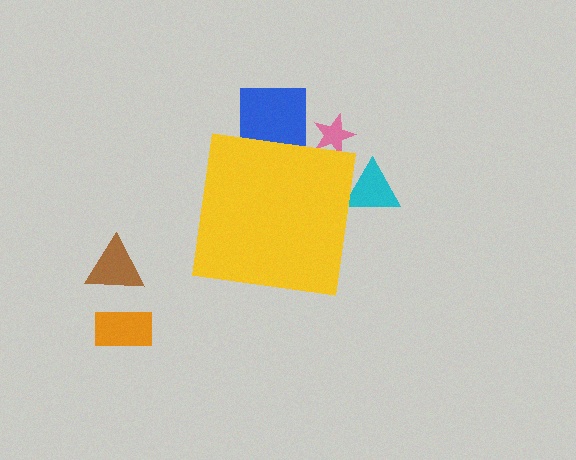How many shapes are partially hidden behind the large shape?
3 shapes are partially hidden.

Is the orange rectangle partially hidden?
No, the orange rectangle is fully visible.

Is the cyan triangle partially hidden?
Yes, the cyan triangle is partially hidden behind the yellow square.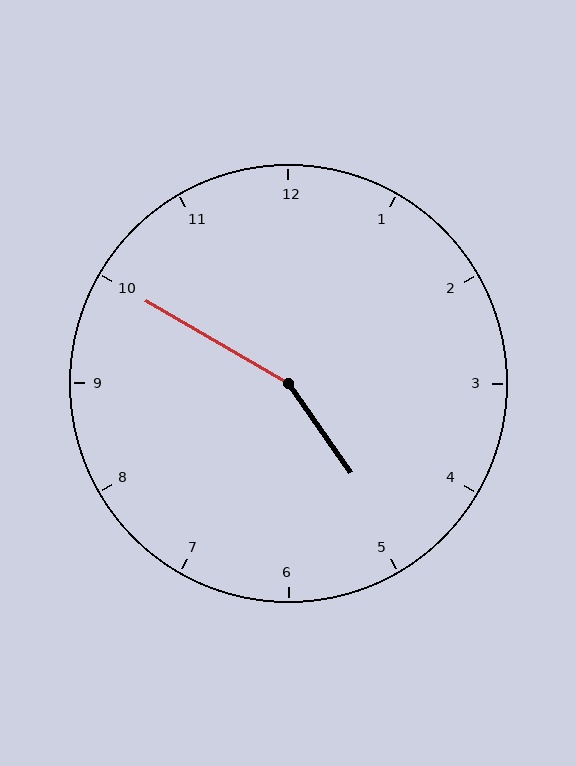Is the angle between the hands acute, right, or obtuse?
It is obtuse.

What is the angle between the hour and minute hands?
Approximately 155 degrees.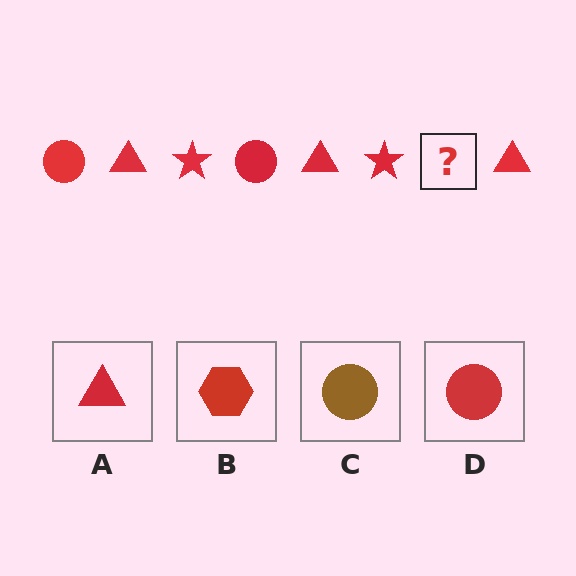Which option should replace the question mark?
Option D.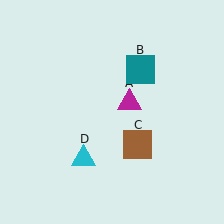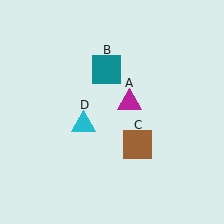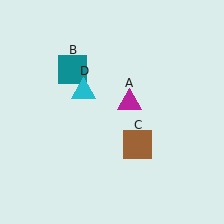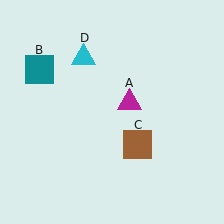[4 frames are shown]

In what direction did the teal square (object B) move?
The teal square (object B) moved left.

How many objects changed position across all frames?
2 objects changed position: teal square (object B), cyan triangle (object D).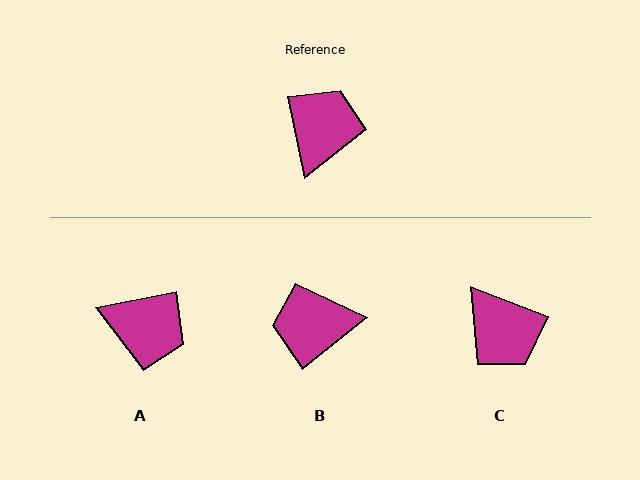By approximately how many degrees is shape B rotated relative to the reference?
Approximately 117 degrees counter-clockwise.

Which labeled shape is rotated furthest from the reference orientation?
C, about 123 degrees away.